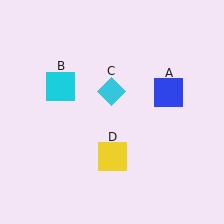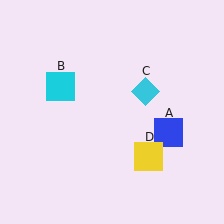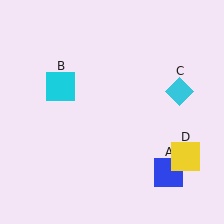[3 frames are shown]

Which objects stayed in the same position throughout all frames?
Cyan square (object B) remained stationary.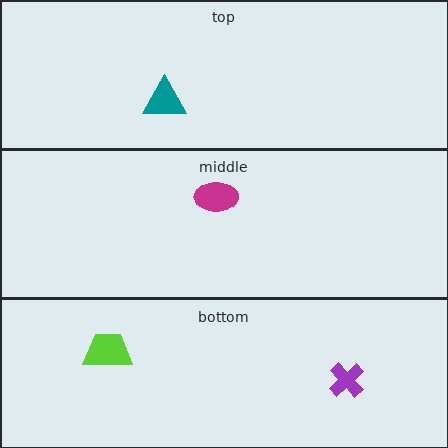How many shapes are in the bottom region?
2.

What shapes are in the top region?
The teal triangle.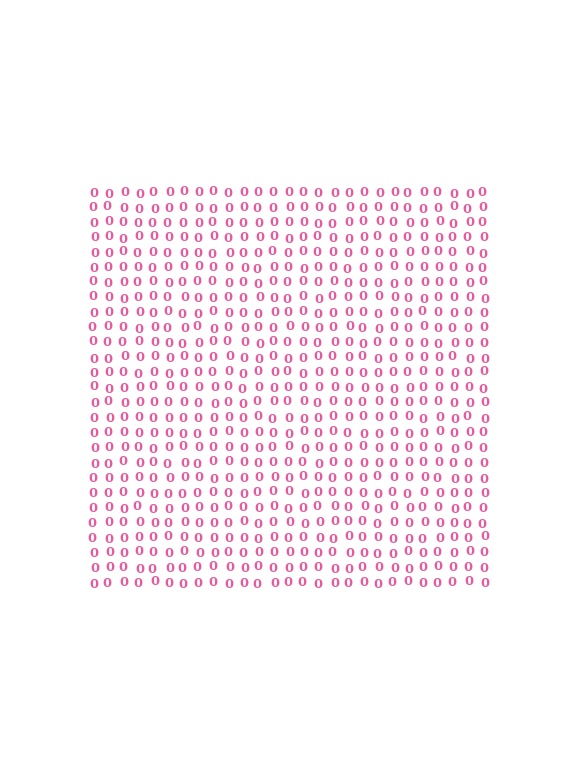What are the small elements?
The small elements are digit 0's.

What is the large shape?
The large shape is a square.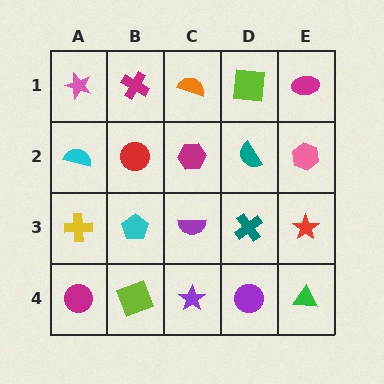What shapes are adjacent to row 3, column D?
A teal semicircle (row 2, column D), a purple circle (row 4, column D), a purple semicircle (row 3, column C), a red star (row 3, column E).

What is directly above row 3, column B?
A red circle.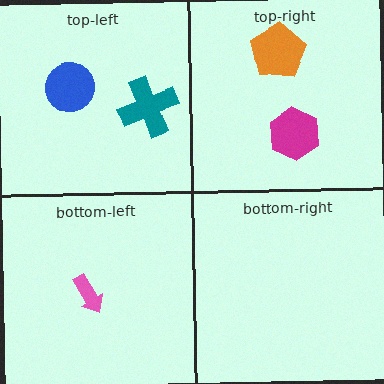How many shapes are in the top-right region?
2.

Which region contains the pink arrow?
The bottom-left region.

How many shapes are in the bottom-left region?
1.